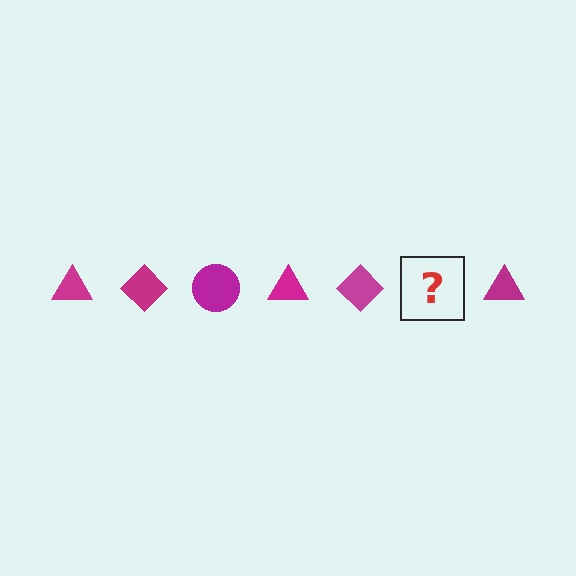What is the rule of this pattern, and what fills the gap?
The rule is that the pattern cycles through triangle, diamond, circle shapes in magenta. The gap should be filled with a magenta circle.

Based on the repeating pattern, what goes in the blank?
The blank should be a magenta circle.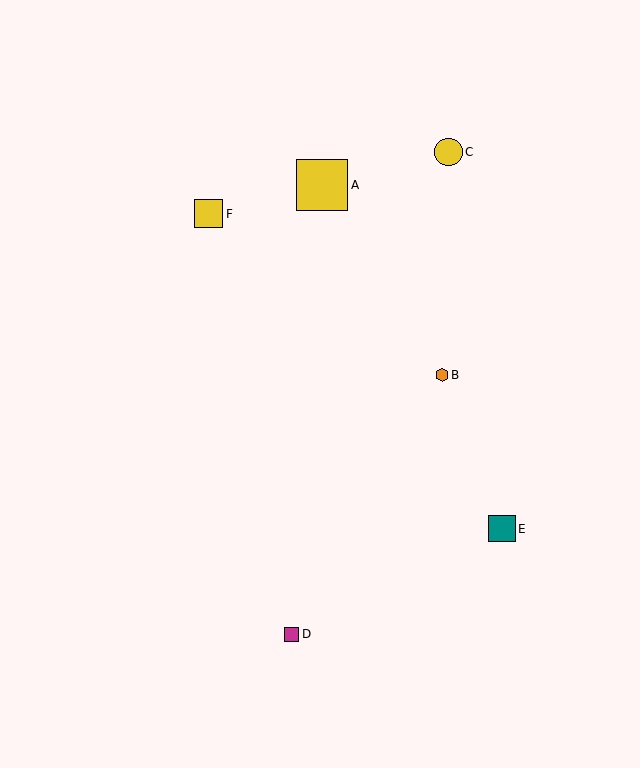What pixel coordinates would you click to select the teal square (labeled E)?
Click at (502, 529) to select the teal square E.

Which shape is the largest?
The yellow square (labeled A) is the largest.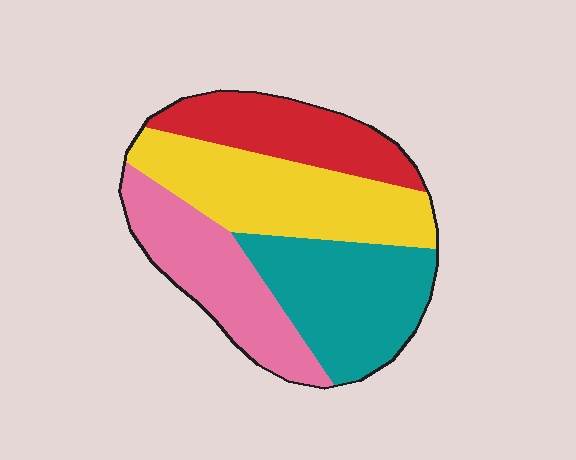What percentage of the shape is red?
Red takes up less than a quarter of the shape.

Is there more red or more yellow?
Yellow.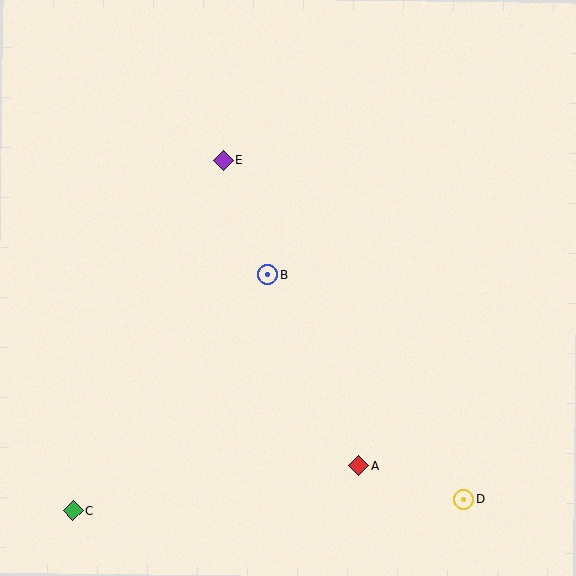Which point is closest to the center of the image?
Point B at (268, 274) is closest to the center.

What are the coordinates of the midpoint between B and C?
The midpoint between B and C is at (170, 392).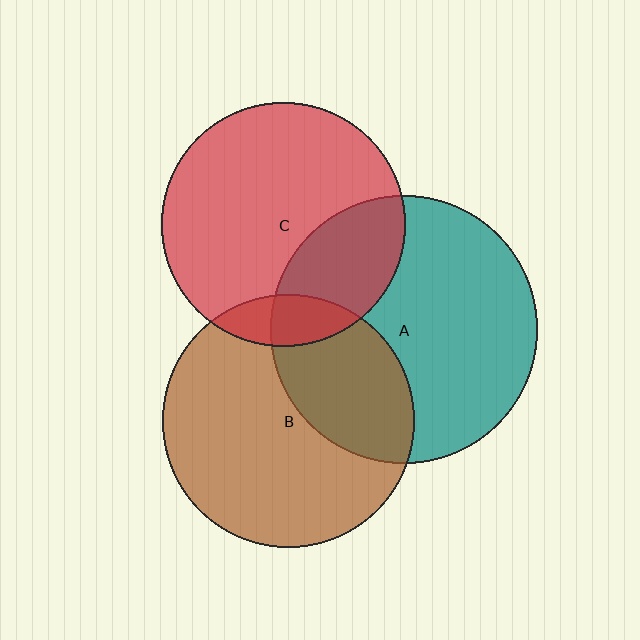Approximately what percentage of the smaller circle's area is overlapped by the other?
Approximately 35%.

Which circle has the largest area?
Circle A (teal).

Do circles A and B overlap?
Yes.